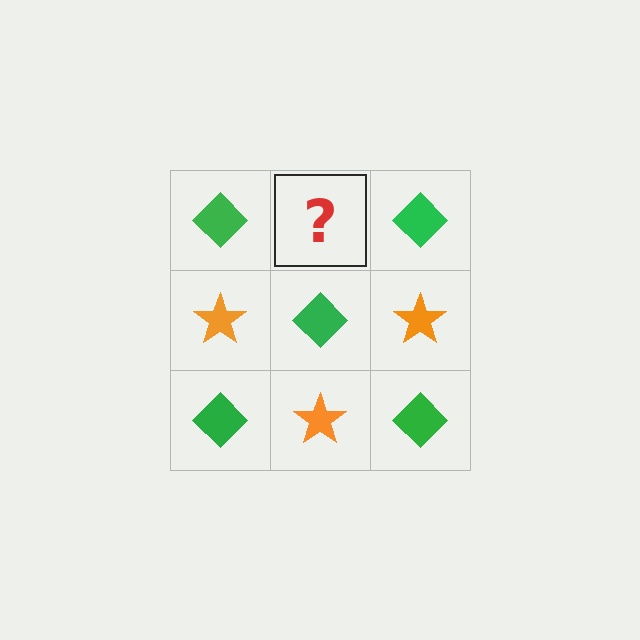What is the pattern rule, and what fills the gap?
The rule is that it alternates green diamond and orange star in a checkerboard pattern. The gap should be filled with an orange star.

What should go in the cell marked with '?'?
The missing cell should contain an orange star.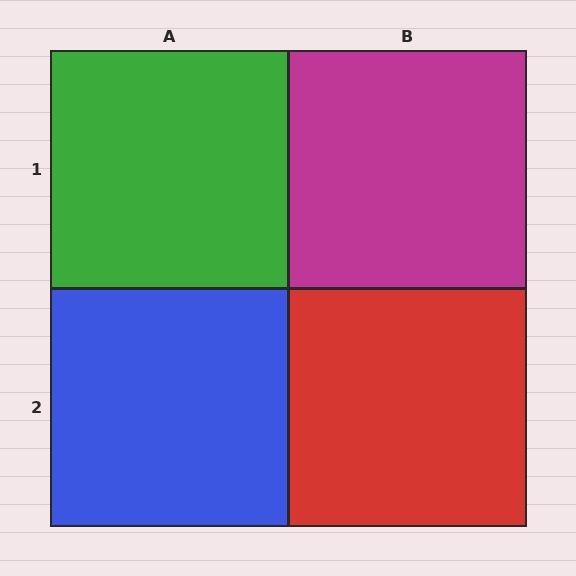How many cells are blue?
1 cell is blue.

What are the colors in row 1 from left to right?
Green, magenta.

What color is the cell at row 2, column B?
Red.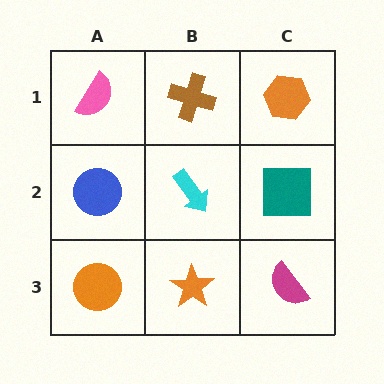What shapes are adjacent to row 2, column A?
A pink semicircle (row 1, column A), an orange circle (row 3, column A), a cyan arrow (row 2, column B).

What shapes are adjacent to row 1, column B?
A cyan arrow (row 2, column B), a pink semicircle (row 1, column A), an orange hexagon (row 1, column C).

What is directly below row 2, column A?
An orange circle.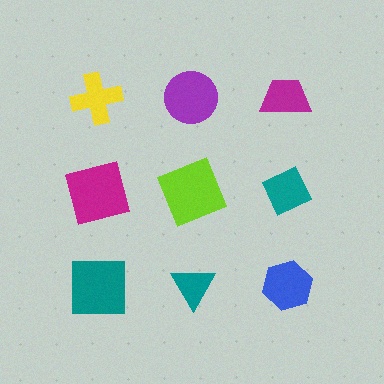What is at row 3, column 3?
A blue hexagon.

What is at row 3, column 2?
A teal triangle.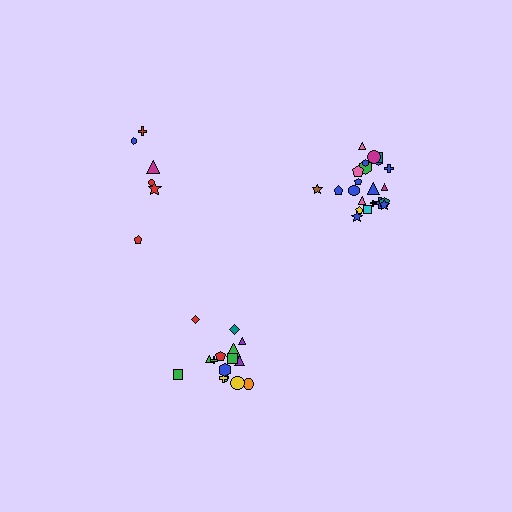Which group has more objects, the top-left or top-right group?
The top-right group.